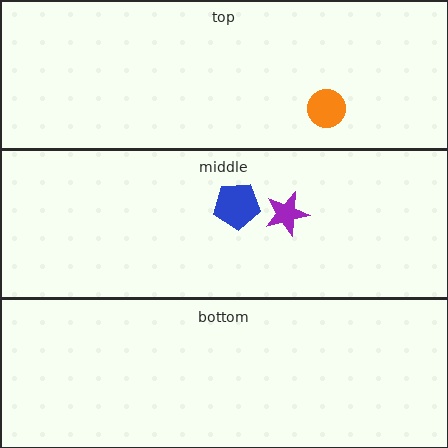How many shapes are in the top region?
1.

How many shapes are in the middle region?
2.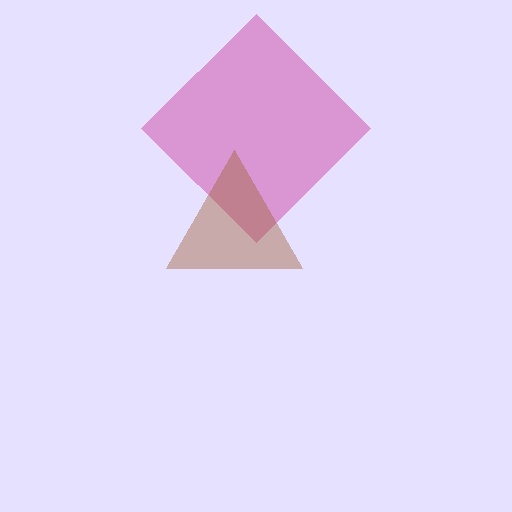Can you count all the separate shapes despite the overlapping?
Yes, there are 2 separate shapes.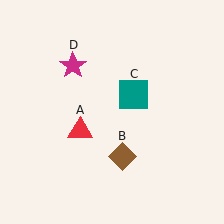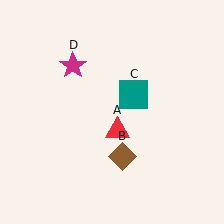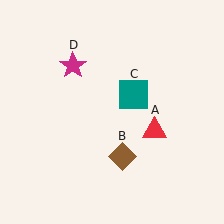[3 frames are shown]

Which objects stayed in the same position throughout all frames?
Brown diamond (object B) and teal square (object C) and magenta star (object D) remained stationary.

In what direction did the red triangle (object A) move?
The red triangle (object A) moved right.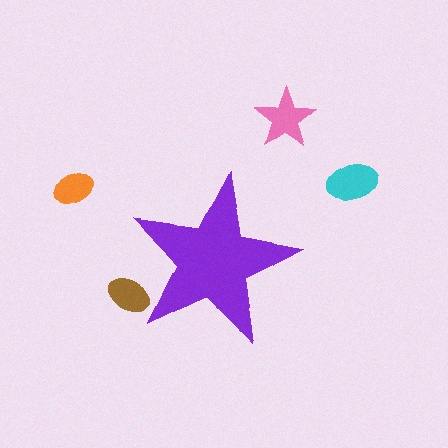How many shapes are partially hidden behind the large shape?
1 shape is partially hidden.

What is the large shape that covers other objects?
A purple star.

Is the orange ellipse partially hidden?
No, the orange ellipse is fully visible.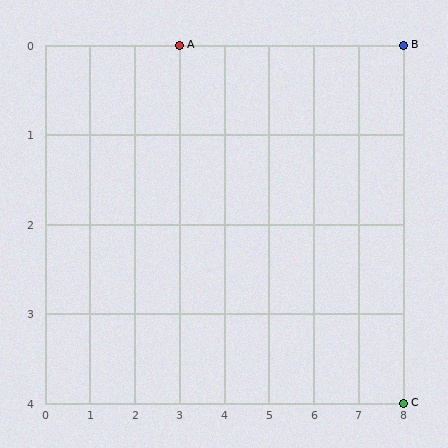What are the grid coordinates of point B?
Point B is at grid coordinates (8, 0).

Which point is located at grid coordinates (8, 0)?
Point B is at (8, 0).